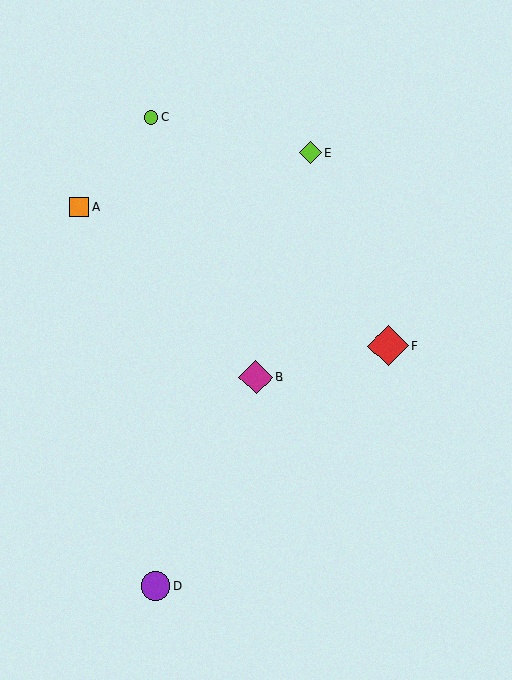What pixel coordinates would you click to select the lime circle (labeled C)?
Click at (151, 118) to select the lime circle C.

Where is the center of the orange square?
The center of the orange square is at (79, 207).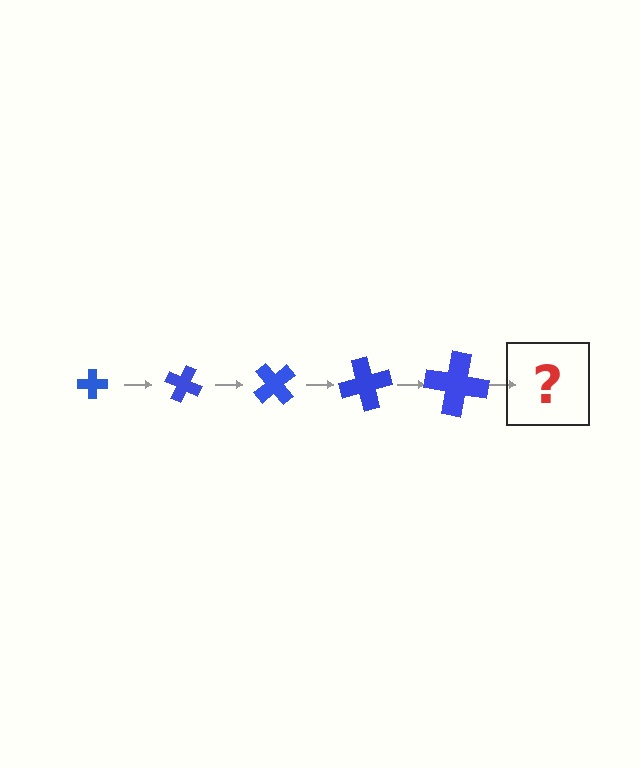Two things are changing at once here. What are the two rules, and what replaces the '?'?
The two rules are that the cross grows larger each step and it rotates 25 degrees each step. The '?' should be a cross, larger than the previous one and rotated 125 degrees from the start.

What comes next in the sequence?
The next element should be a cross, larger than the previous one and rotated 125 degrees from the start.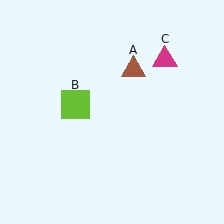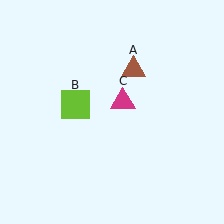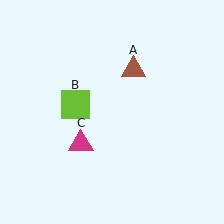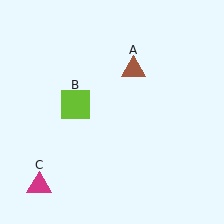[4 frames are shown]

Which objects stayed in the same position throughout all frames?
Brown triangle (object A) and lime square (object B) remained stationary.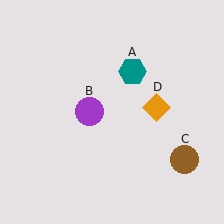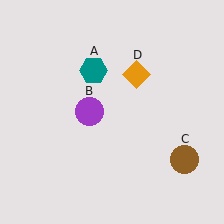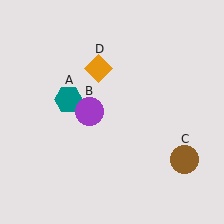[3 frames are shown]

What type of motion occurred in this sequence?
The teal hexagon (object A), orange diamond (object D) rotated counterclockwise around the center of the scene.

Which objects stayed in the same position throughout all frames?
Purple circle (object B) and brown circle (object C) remained stationary.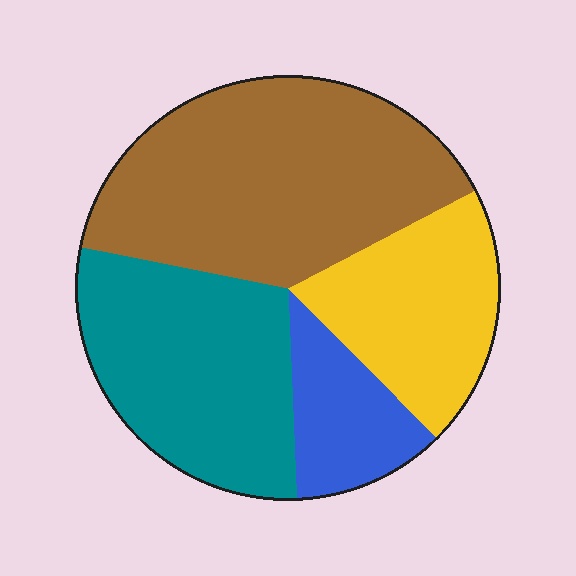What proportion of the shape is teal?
Teal covers 29% of the shape.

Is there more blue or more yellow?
Yellow.